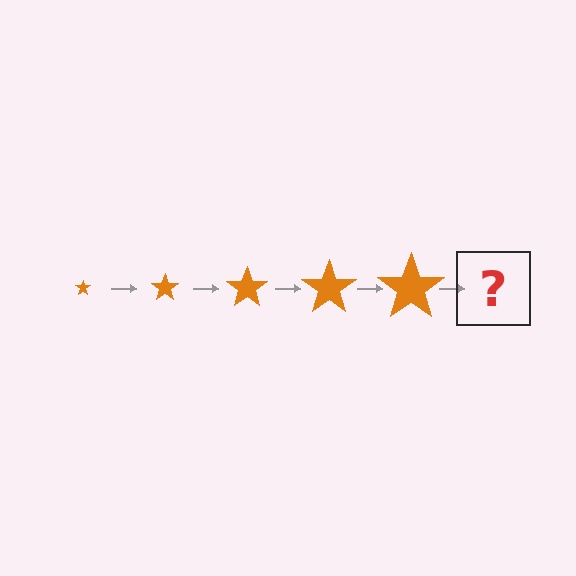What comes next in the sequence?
The next element should be an orange star, larger than the previous one.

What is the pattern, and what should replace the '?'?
The pattern is that the star gets progressively larger each step. The '?' should be an orange star, larger than the previous one.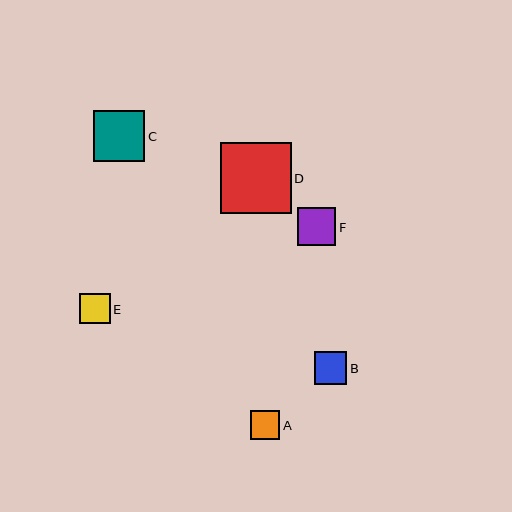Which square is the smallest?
Square A is the smallest with a size of approximately 29 pixels.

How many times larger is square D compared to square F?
Square D is approximately 1.9 times the size of square F.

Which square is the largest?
Square D is the largest with a size of approximately 71 pixels.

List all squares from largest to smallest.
From largest to smallest: D, C, F, B, E, A.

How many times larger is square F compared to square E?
Square F is approximately 1.3 times the size of square E.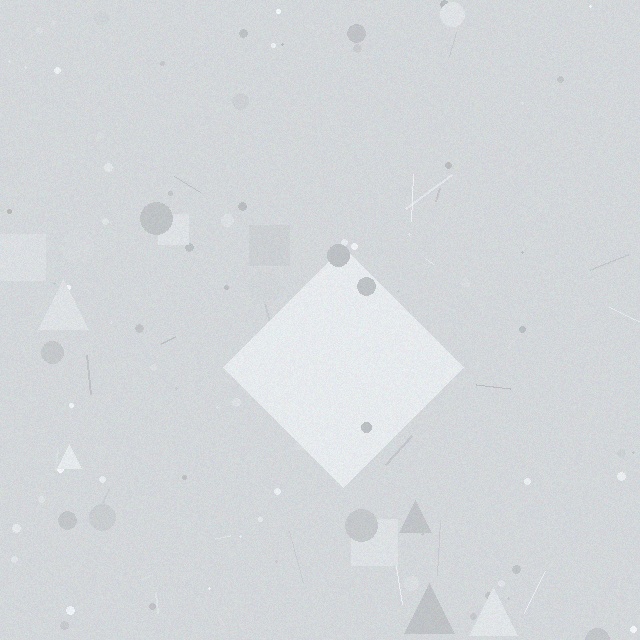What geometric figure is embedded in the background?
A diamond is embedded in the background.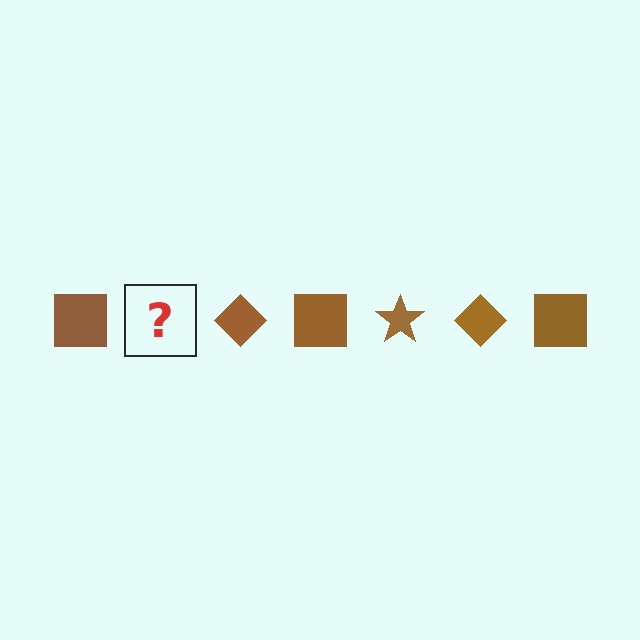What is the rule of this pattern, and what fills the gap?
The rule is that the pattern cycles through square, star, diamond shapes in brown. The gap should be filled with a brown star.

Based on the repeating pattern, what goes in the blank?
The blank should be a brown star.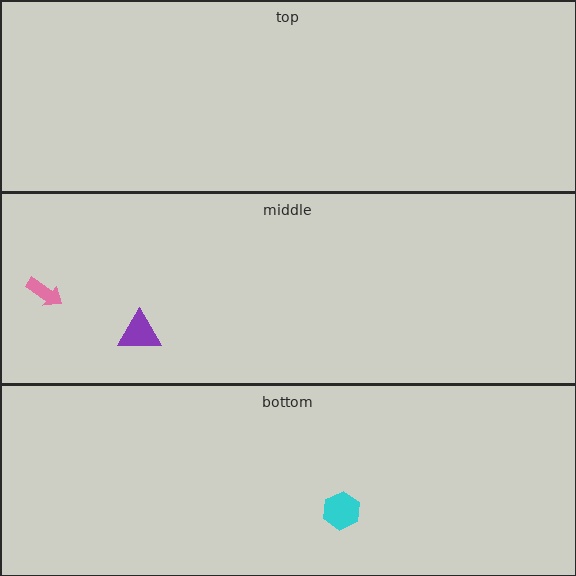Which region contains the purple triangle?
The middle region.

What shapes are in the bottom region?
The cyan hexagon.